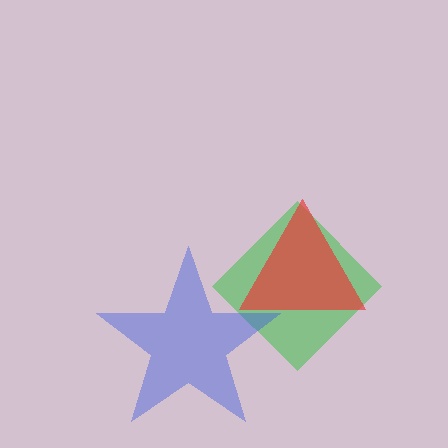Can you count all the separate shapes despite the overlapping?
Yes, there are 3 separate shapes.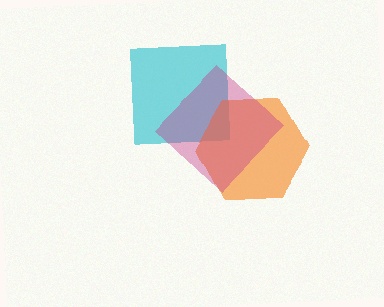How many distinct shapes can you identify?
There are 3 distinct shapes: a cyan square, an orange hexagon, a magenta diamond.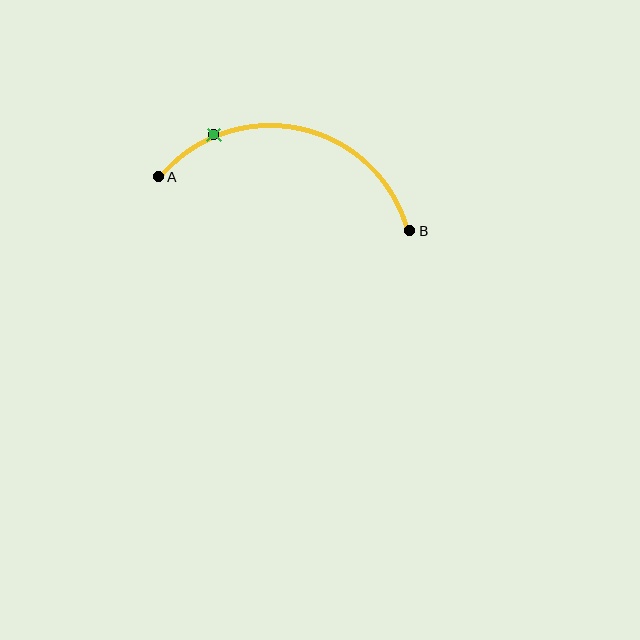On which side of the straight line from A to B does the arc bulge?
The arc bulges above the straight line connecting A and B.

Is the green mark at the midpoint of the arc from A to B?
No. The green mark lies on the arc but is closer to endpoint A. The arc midpoint would be at the point on the curve equidistant along the arc from both A and B.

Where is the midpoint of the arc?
The arc midpoint is the point on the curve farthest from the straight line joining A and B. It sits above that line.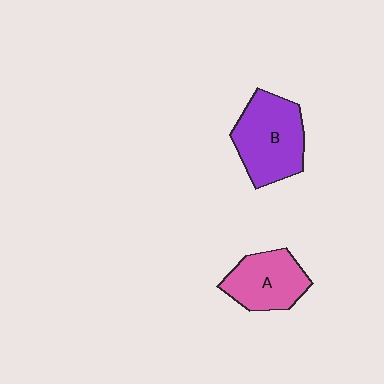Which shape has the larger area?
Shape B (purple).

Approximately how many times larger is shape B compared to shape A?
Approximately 1.3 times.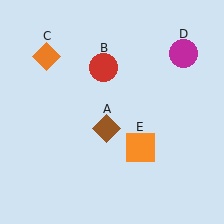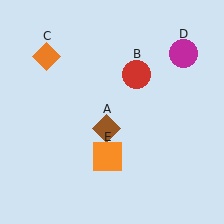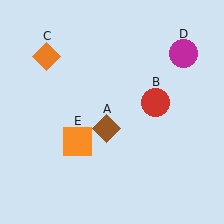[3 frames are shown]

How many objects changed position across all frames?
2 objects changed position: red circle (object B), orange square (object E).